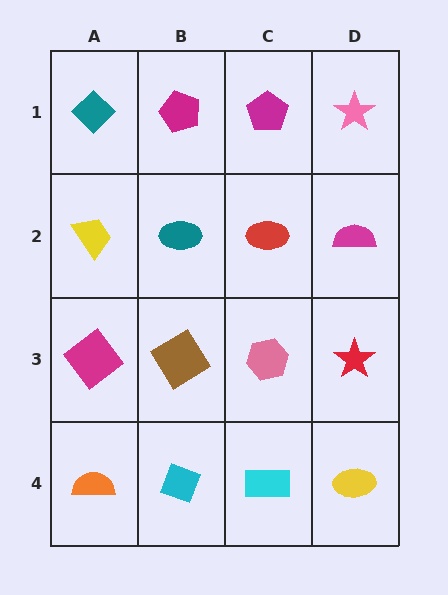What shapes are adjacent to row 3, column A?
A yellow trapezoid (row 2, column A), an orange semicircle (row 4, column A), a brown diamond (row 3, column B).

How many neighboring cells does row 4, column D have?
2.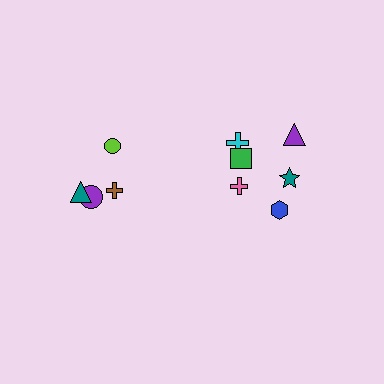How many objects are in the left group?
There are 4 objects.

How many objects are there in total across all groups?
There are 10 objects.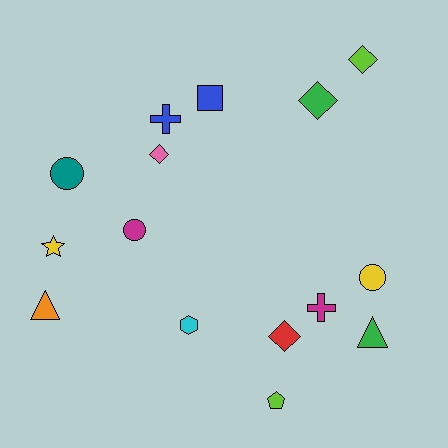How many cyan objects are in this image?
There is 1 cyan object.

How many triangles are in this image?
There are 2 triangles.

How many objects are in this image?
There are 15 objects.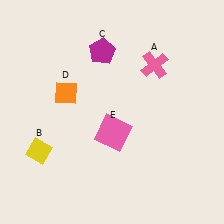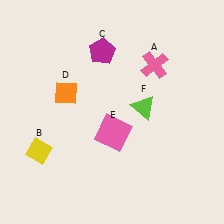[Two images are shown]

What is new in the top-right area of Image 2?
A lime triangle (F) was added in the top-right area of Image 2.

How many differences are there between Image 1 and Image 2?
There is 1 difference between the two images.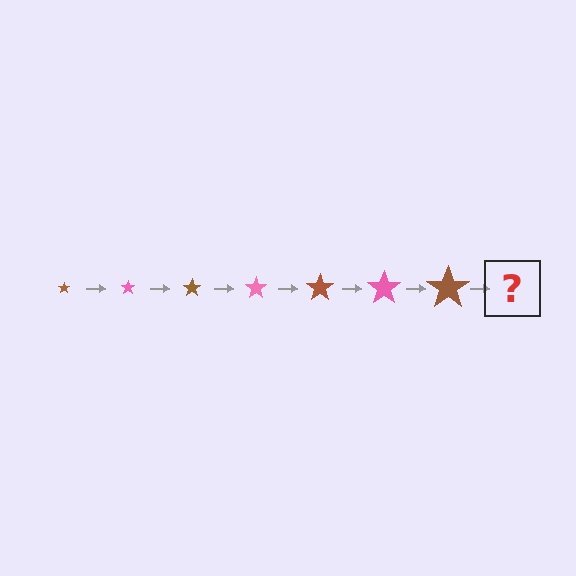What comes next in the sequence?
The next element should be a pink star, larger than the previous one.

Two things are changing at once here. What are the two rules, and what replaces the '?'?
The two rules are that the star grows larger each step and the color cycles through brown and pink. The '?' should be a pink star, larger than the previous one.